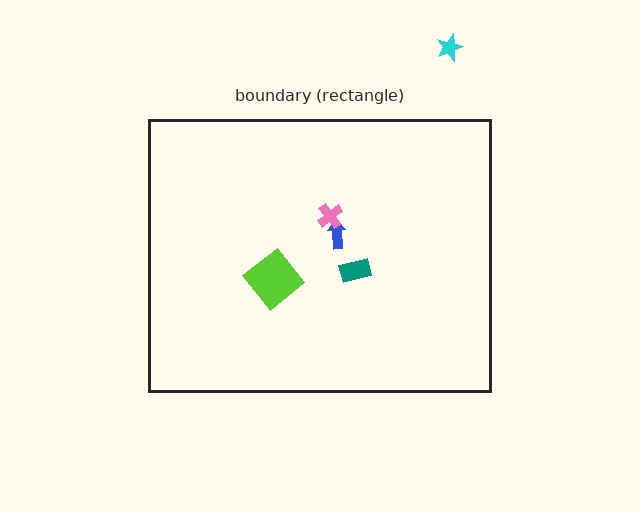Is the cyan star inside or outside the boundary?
Outside.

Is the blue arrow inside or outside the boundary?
Inside.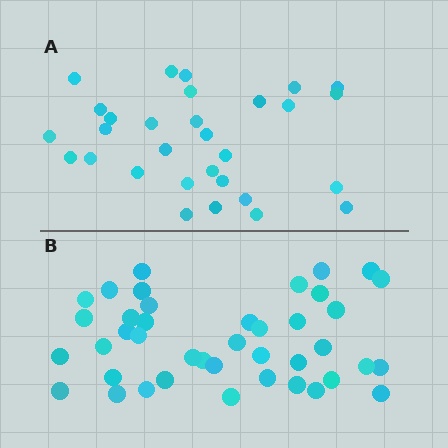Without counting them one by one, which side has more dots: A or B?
Region B (the bottom region) has more dots.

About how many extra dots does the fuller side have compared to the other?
Region B has roughly 12 or so more dots than region A.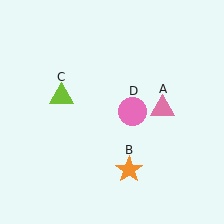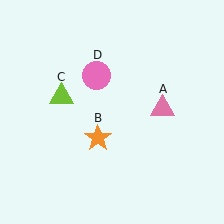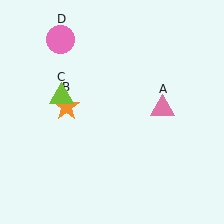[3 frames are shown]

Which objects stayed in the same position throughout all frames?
Pink triangle (object A) and lime triangle (object C) remained stationary.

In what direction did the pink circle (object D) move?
The pink circle (object D) moved up and to the left.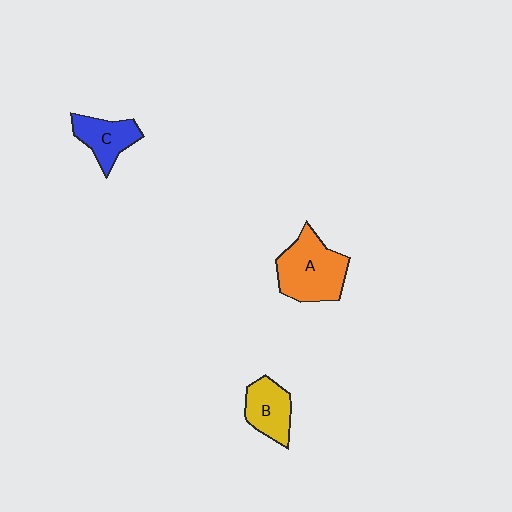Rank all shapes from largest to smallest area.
From largest to smallest: A (orange), B (yellow), C (blue).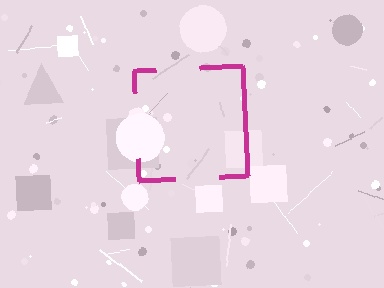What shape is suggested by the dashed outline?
The dashed outline suggests a square.